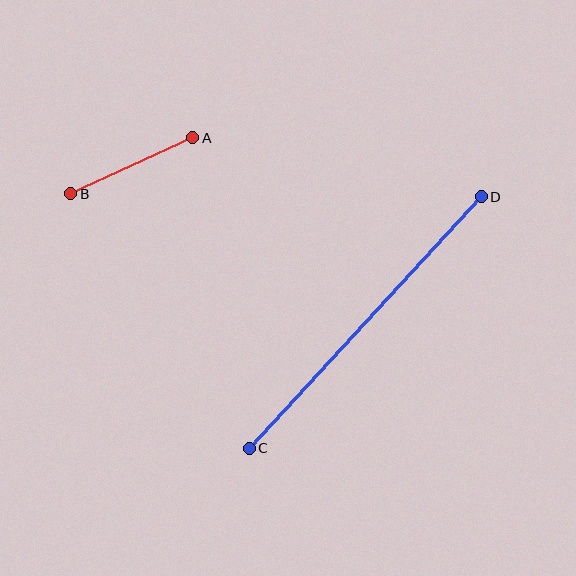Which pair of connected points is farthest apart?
Points C and D are farthest apart.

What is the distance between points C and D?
The distance is approximately 342 pixels.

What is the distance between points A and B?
The distance is approximately 134 pixels.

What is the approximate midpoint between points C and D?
The midpoint is at approximately (365, 323) pixels.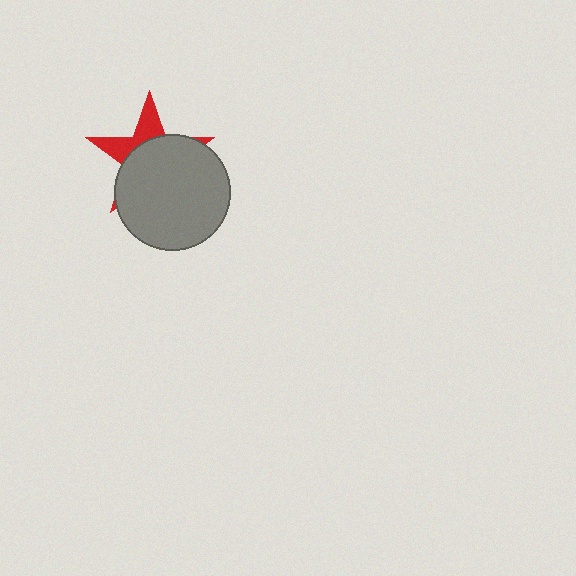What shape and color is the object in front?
The object in front is a gray circle.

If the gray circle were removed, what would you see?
You would see the complete red star.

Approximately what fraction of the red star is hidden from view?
Roughly 69% of the red star is hidden behind the gray circle.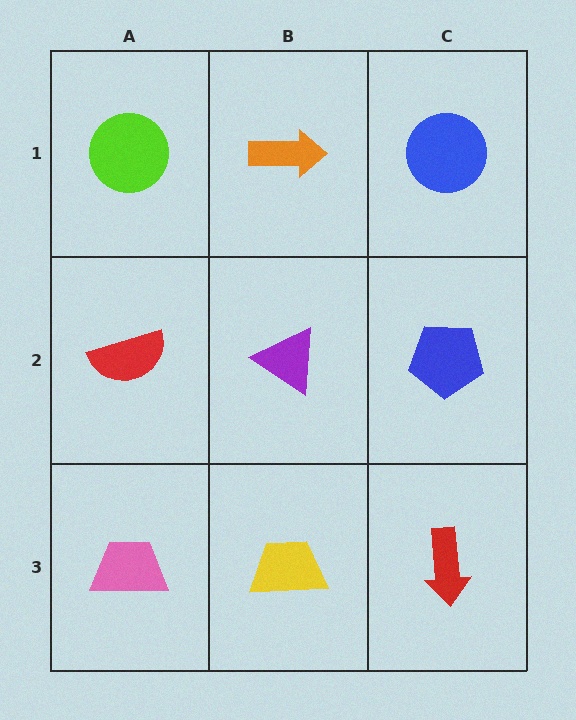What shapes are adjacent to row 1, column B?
A purple triangle (row 2, column B), a lime circle (row 1, column A), a blue circle (row 1, column C).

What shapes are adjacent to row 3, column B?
A purple triangle (row 2, column B), a pink trapezoid (row 3, column A), a red arrow (row 3, column C).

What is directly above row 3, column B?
A purple triangle.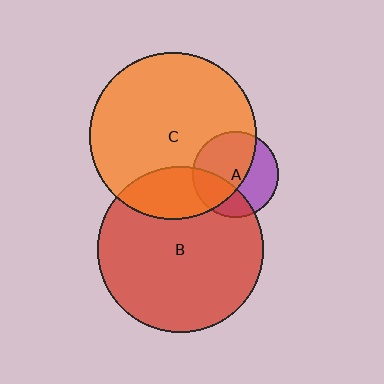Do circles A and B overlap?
Yes.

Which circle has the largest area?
Circle C (orange).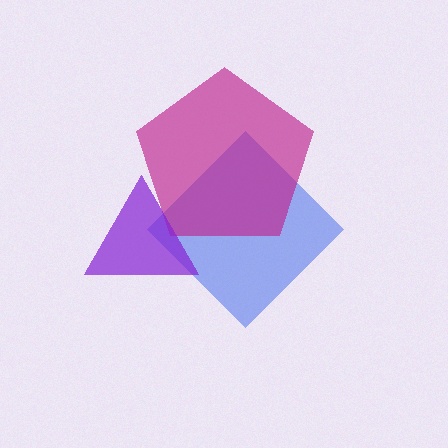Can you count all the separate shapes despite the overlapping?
Yes, there are 3 separate shapes.